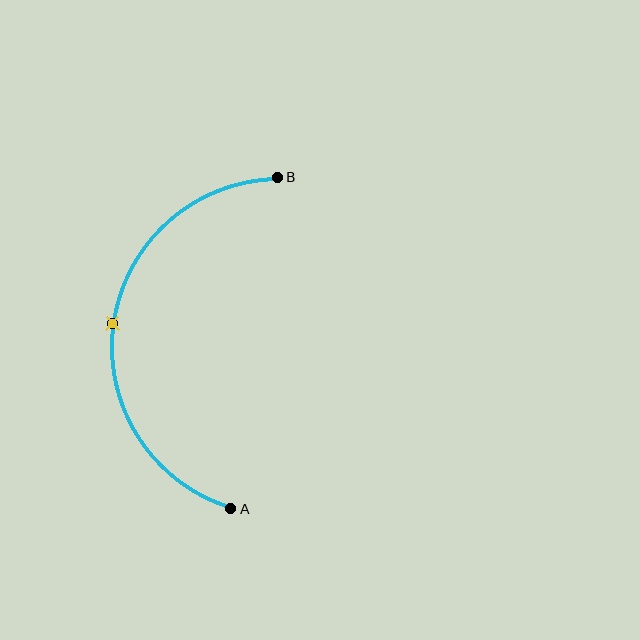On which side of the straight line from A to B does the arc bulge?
The arc bulges to the left of the straight line connecting A and B.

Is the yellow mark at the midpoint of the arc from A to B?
Yes. The yellow mark lies on the arc at equal arc-length from both A and B — it is the arc midpoint.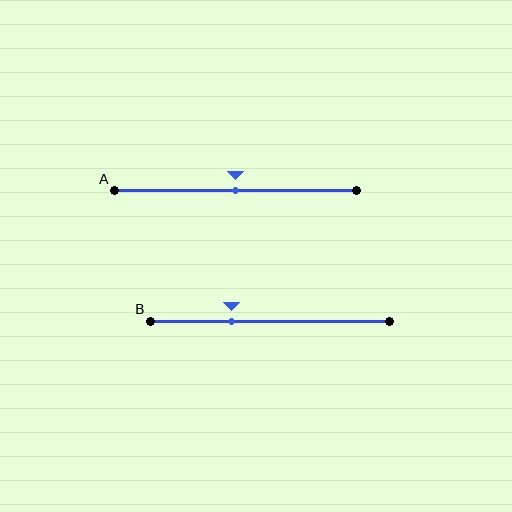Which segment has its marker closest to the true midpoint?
Segment A has its marker closest to the true midpoint.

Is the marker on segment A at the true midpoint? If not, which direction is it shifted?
Yes, the marker on segment A is at the true midpoint.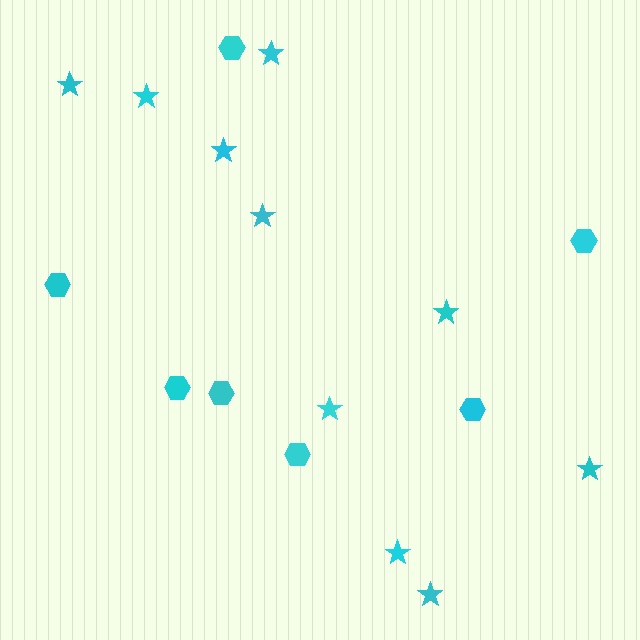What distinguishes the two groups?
There are 2 groups: one group of hexagons (7) and one group of stars (10).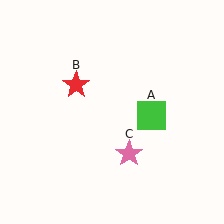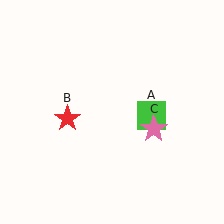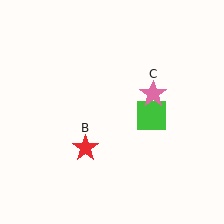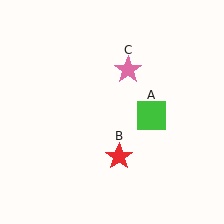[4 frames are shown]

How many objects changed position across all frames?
2 objects changed position: red star (object B), pink star (object C).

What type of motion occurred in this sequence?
The red star (object B), pink star (object C) rotated counterclockwise around the center of the scene.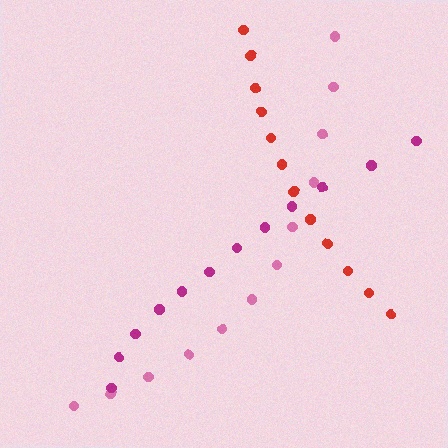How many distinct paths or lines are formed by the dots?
There are 3 distinct paths.